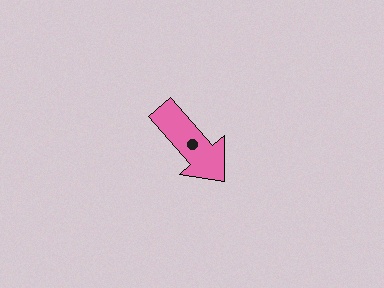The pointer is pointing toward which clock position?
Roughly 5 o'clock.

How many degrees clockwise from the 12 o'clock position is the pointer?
Approximately 139 degrees.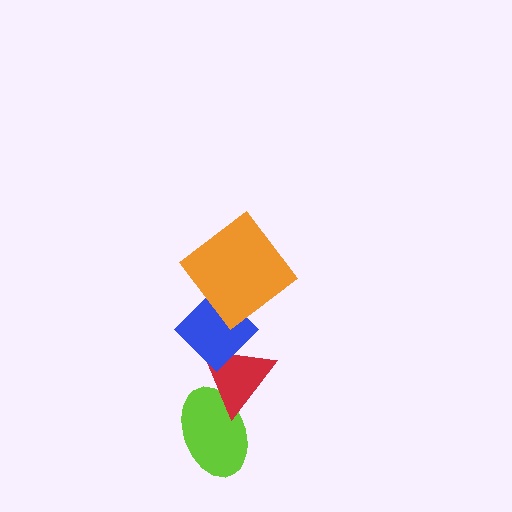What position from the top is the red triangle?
The red triangle is 3rd from the top.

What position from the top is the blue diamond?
The blue diamond is 2nd from the top.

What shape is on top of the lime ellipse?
The red triangle is on top of the lime ellipse.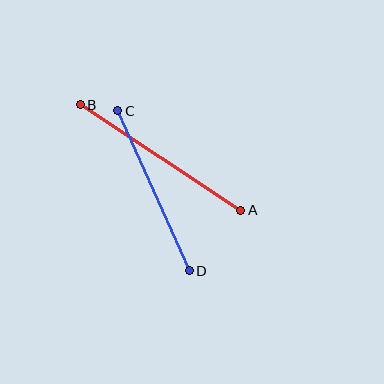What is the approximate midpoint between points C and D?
The midpoint is at approximately (153, 191) pixels.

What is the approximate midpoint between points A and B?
The midpoint is at approximately (161, 157) pixels.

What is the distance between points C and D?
The distance is approximately 175 pixels.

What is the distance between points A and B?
The distance is approximately 192 pixels.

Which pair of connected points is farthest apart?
Points A and B are farthest apart.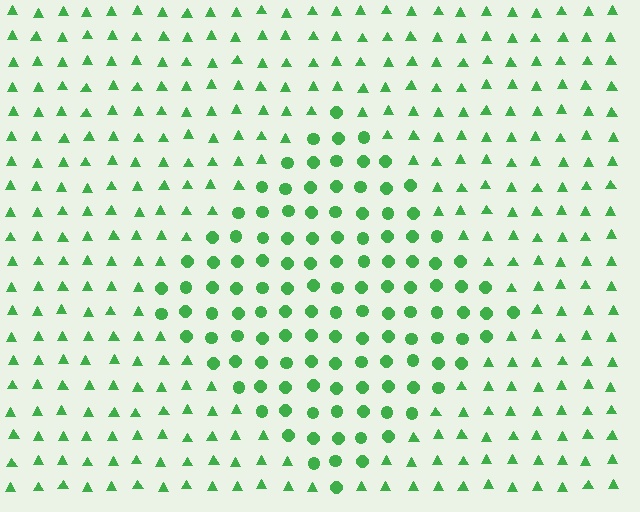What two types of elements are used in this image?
The image uses circles inside the diamond region and triangles outside it.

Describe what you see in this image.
The image is filled with small green elements arranged in a uniform grid. A diamond-shaped region contains circles, while the surrounding area contains triangles. The boundary is defined purely by the change in element shape.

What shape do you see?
I see a diamond.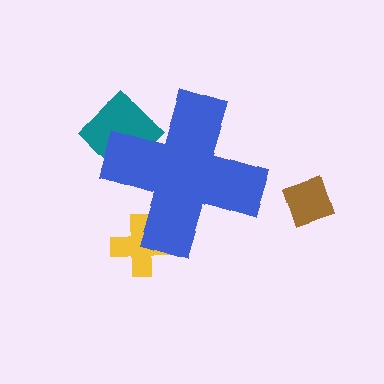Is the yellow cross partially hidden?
Yes, the yellow cross is partially hidden behind the blue cross.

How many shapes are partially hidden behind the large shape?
2 shapes are partially hidden.